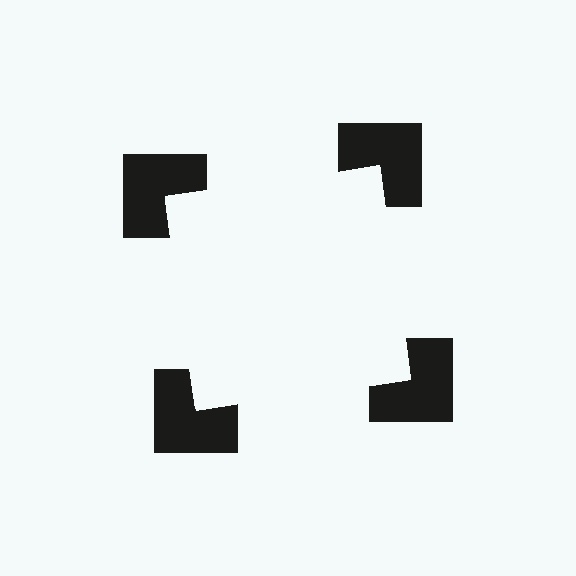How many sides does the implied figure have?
4 sides.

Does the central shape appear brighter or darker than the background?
It typically appears slightly brighter than the background, even though no actual brightness change is drawn.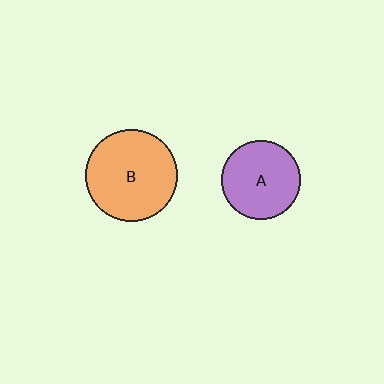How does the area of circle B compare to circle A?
Approximately 1.3 times.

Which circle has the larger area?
Circle B (orange).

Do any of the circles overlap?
No, none of the circles overlap.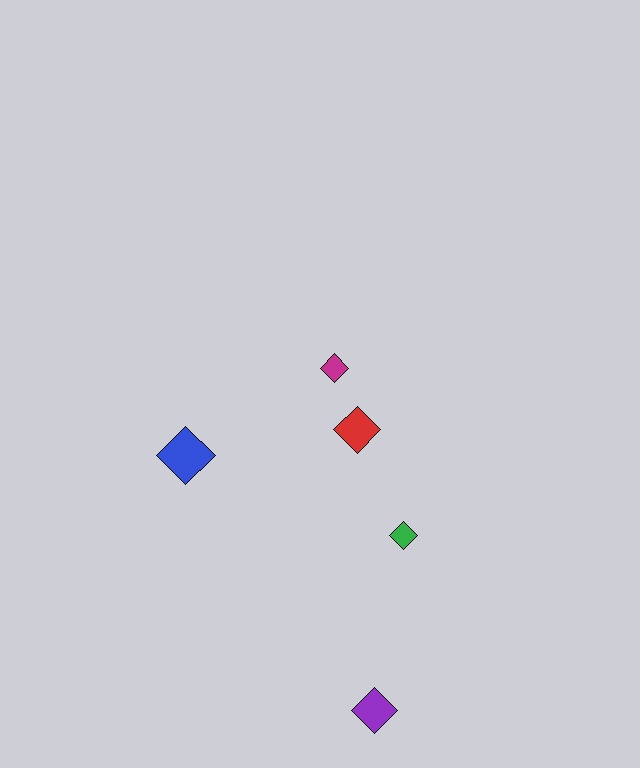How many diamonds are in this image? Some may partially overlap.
There are 5 diamonds.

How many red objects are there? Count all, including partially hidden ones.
There is 1 red object.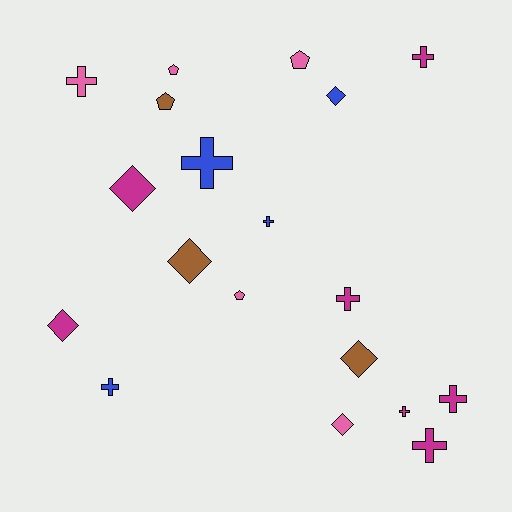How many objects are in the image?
There are 19 objects.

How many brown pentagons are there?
There is 1 brown pentagon.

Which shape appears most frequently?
Cross, with 9 objects.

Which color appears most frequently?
Magenta, with 7 objects.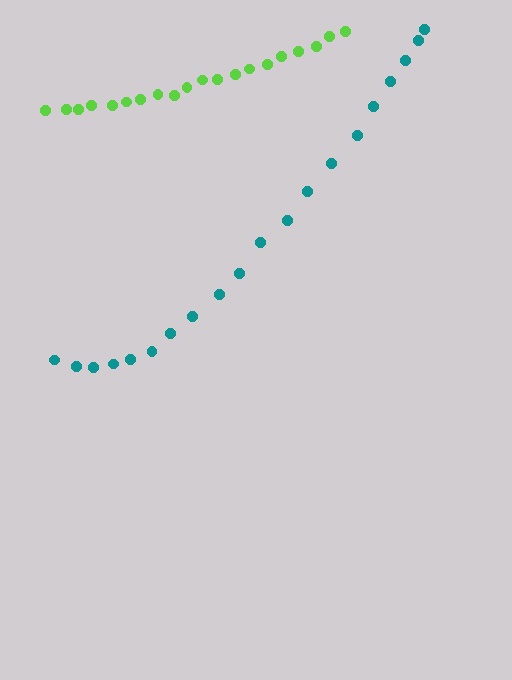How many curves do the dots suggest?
There are 2 distinct paths.